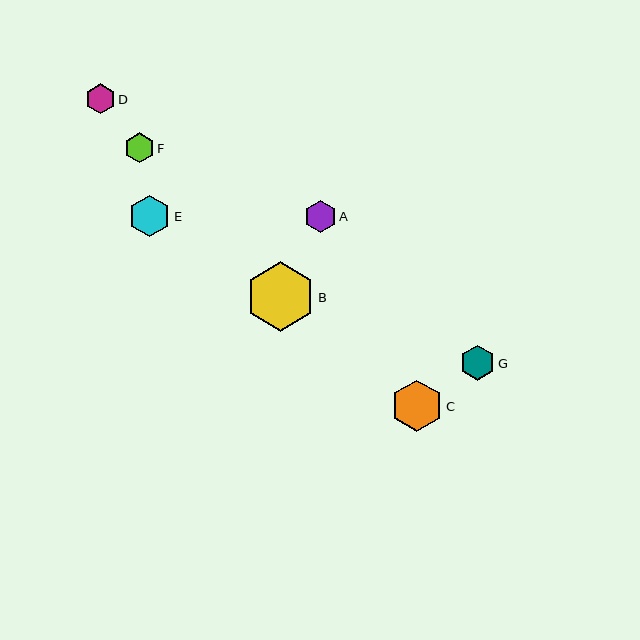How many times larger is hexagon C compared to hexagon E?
Hexagon C is approximately 1.2 times the size of hexagon E.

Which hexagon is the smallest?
Hexagon F is the smallest with a size of approximately 30 pixels.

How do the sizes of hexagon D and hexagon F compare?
Hexagon D and hexagon F are approximately the same size.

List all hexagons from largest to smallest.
From largest to smallest: B, C, E, G, A, D, F.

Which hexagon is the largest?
Hexagon B is the largest with a size of approximately 69 pixels.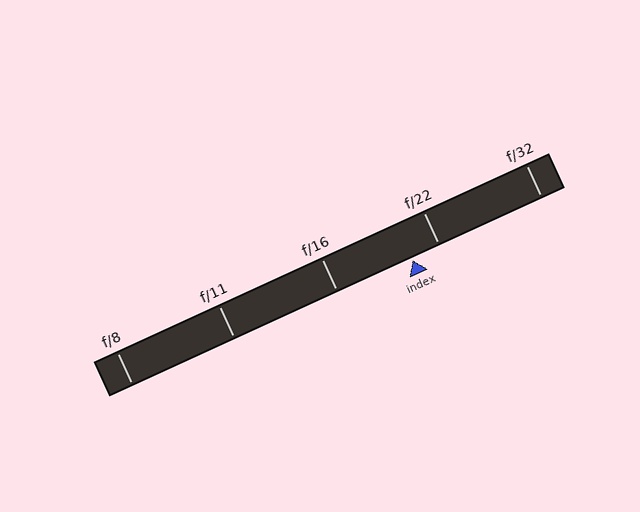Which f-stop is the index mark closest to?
The index mark is closest to f/22.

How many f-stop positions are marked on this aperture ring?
There are 5 f-stop positions marked.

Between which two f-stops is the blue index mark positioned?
The index mark is between f/16 and f/22.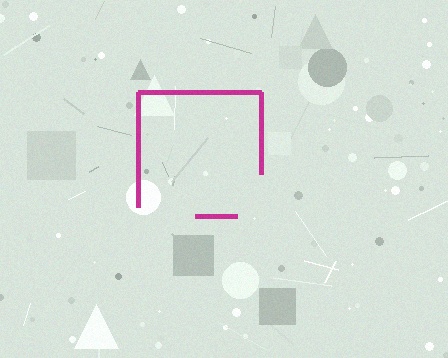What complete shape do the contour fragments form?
The contour fragments form a square.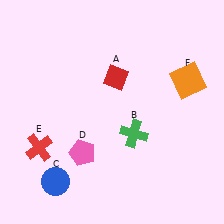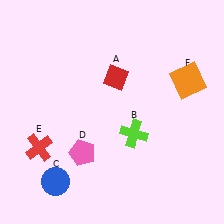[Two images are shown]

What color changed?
The cross (B) changed from green in Image 1 to lime in Image 2.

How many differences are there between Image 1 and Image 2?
There is 1 difference between the two images.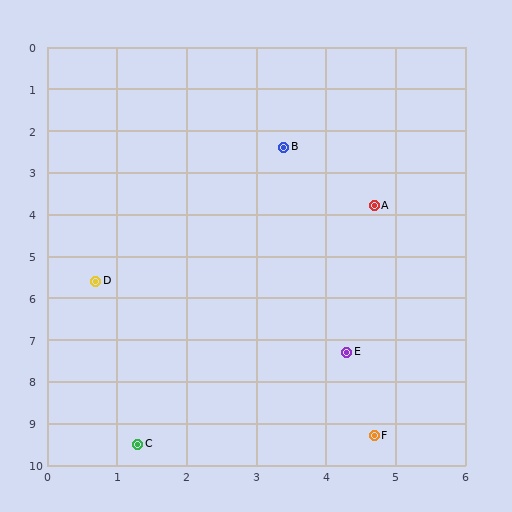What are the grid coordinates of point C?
Point C is at approximately (1.3, 9.5).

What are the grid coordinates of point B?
Point B is at approximately (3.4, 2.4).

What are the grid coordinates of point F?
Point F is at approximately (4.7, 9.3).